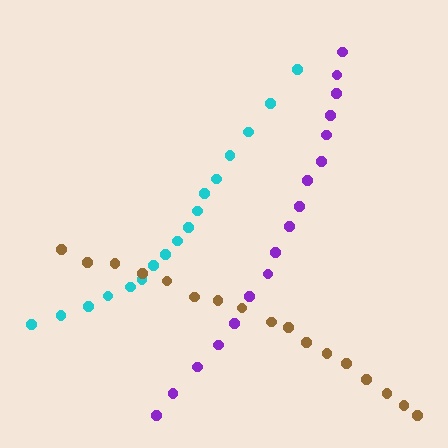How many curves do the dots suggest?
There are 3 distinct paths.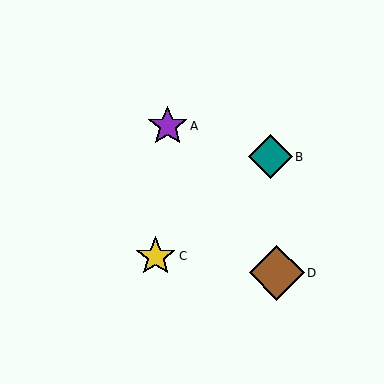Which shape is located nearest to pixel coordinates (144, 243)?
The yellow star (labeled C) at (156, 256) is nearest to that location.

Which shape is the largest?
The brown diamond (labeled D) is the largest.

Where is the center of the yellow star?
The center of the yellow star is at (156, 256).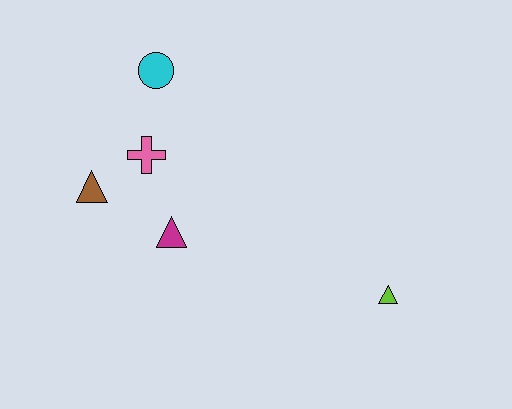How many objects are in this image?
There are 5 objects.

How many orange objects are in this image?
There are no orange objects.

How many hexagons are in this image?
There are no hexagons.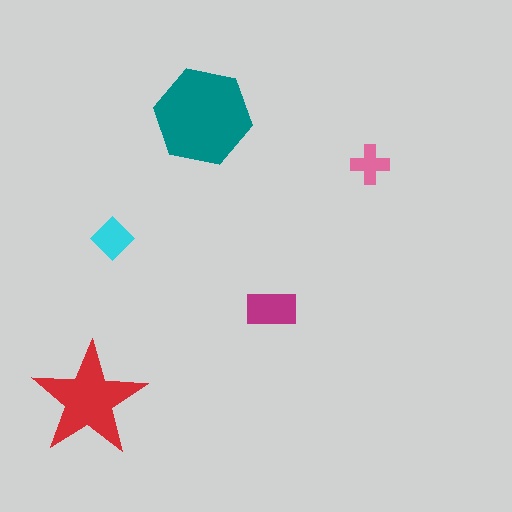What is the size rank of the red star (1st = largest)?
2nd.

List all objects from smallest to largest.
The pink cross, the cyan diamond, the magenta rectangle, the red star, the teal hexagon.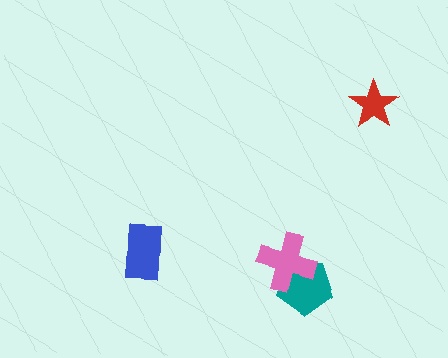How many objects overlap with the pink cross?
1 object overlaps with the pink cross.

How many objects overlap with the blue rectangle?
0 objects overlap with the blue rectangle.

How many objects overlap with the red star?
0 objects overlap with the red star.